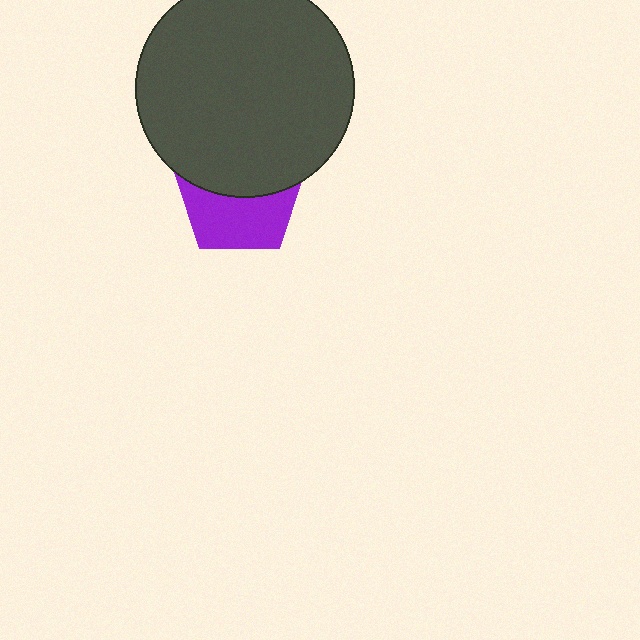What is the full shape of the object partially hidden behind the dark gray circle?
The partially hidden object is a purple pentagon.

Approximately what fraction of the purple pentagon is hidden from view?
Roughly 49% of the purple pentagon is hidden behind the dark gray circle.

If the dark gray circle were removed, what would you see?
You would see the complete purple pentagon.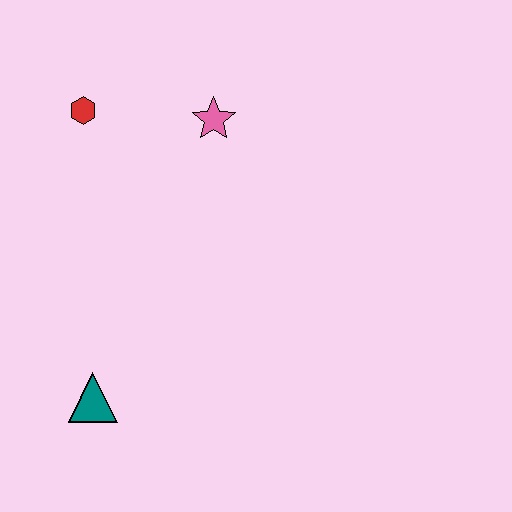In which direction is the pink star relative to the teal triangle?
The pink star is above the teal triangle.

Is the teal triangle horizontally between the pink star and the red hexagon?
Yes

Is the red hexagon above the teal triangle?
Yes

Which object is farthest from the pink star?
The teal triangle is farthest from the pink star.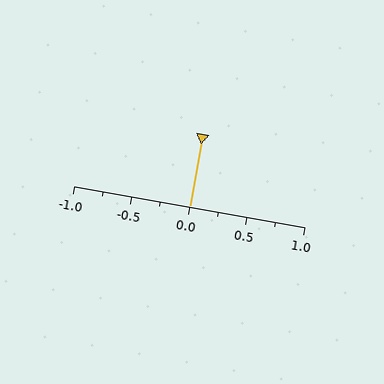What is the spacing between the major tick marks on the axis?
The major ticks are spaced 0.5 apart.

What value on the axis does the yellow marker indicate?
The marker indicates approximately 0.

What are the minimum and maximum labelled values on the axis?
The axis runs from -1.0 to 1.0.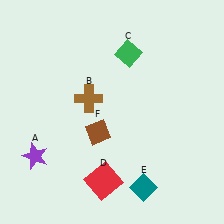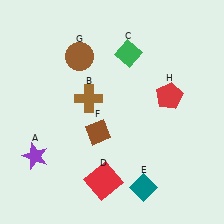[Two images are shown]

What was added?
A brown circle (G), a red pentagon (H) were added in Image 2.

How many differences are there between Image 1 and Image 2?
There are 2 differences between the two images.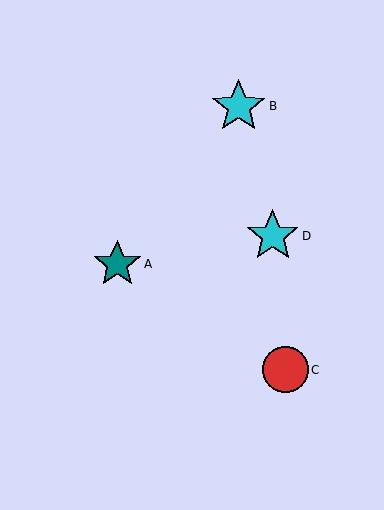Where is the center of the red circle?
The center of the red circle is at (285, 370).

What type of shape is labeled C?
Shape C is a red circle.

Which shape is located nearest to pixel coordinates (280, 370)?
The red circle (labeled C) at (285, 370) is nearest to that location.